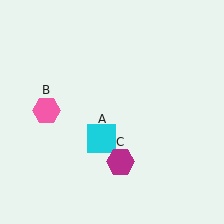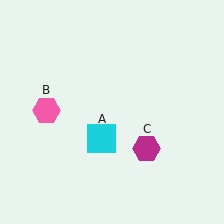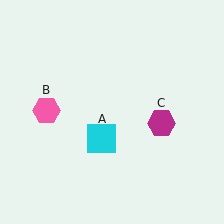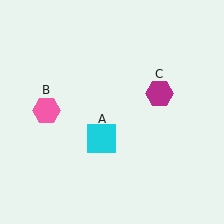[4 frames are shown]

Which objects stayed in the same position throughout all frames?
Cyan square (object A) and pink hexagon (object B) remained stationary.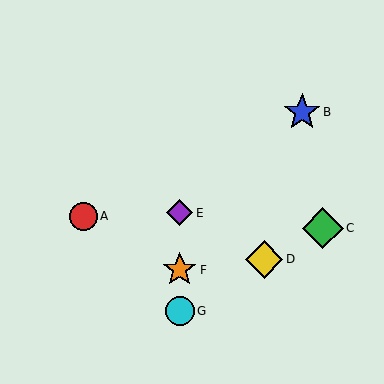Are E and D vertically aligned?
No, E is at x≈180 and D is at x≈264.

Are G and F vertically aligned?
Yes, both are at x≈180.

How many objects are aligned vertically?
3 objects (E, F, G) are aligned vertically.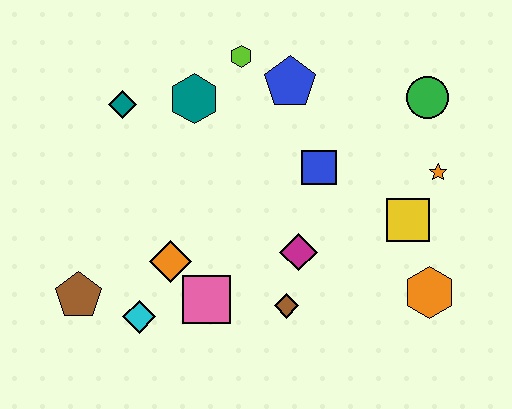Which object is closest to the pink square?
The orange diamond is closest to the pink square.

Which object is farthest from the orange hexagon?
The teal diamond is farthest from the orange hexagon.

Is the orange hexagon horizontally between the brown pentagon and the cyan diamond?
No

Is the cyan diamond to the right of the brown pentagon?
Yes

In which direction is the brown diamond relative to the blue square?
The brown diamond is below the blue square.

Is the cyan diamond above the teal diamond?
No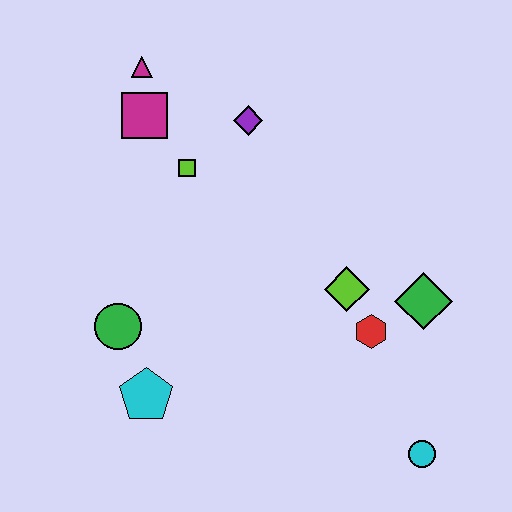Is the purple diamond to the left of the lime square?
No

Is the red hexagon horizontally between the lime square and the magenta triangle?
No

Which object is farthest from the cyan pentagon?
The magenta triangle is farthest from the cyan pentagon.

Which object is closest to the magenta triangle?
The magenta square is closest to the magenta triangle.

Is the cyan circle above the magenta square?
No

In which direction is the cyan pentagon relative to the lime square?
The cyan pentagon is below the lime square.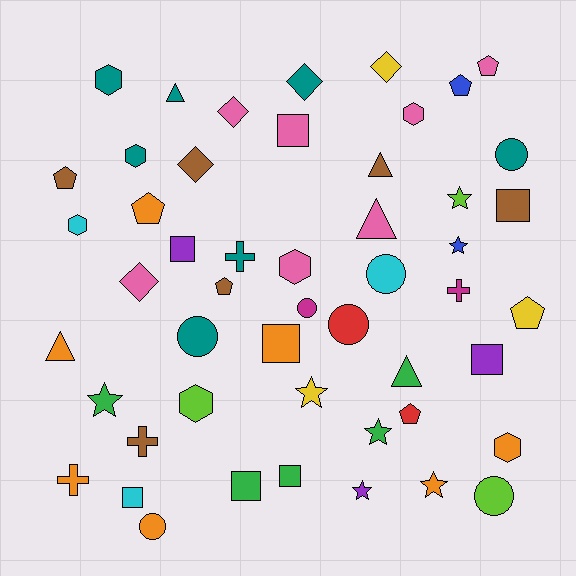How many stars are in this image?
There are 7 stars.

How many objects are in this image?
There are 50 objects.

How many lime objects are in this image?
There are 3 lime objects.